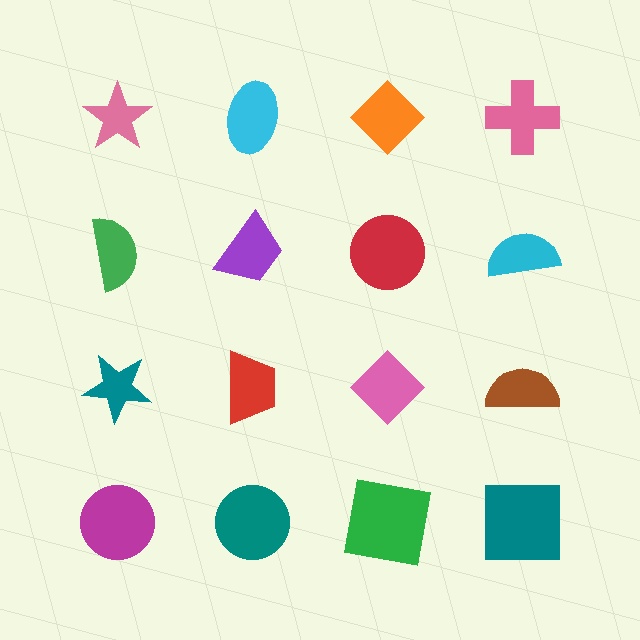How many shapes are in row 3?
4 shapes.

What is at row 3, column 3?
A pink diamond.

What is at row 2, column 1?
A green semicircle.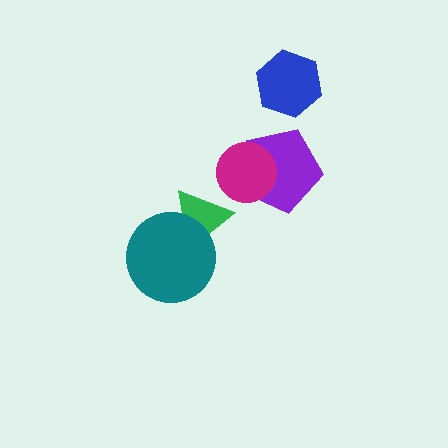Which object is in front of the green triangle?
The teal circle is in front of the green triangle.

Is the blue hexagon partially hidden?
No, no other shape covers it.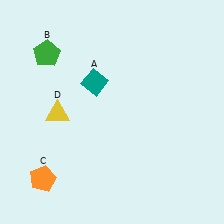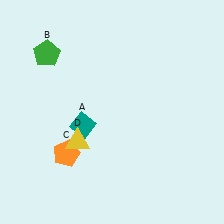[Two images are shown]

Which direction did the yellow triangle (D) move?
The yellow triangle (D) moved down.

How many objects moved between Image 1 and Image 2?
3 objects moved between the two images.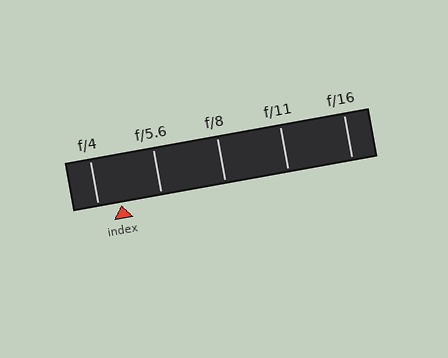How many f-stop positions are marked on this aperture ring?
There are 5 f-stop positions marked.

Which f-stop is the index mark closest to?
The index mark is closest to f/4.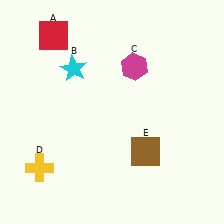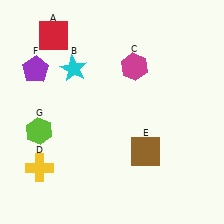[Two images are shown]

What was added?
A purple pentagon (F), a lime hexagon (G) were added in Image 2.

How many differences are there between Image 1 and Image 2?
There are 2 differences between the two images.